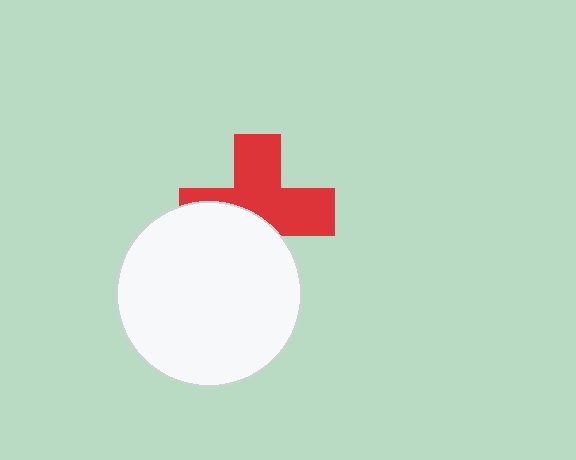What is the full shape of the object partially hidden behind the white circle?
The partially hidden object is a red cross.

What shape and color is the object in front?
The object in front is a white circle.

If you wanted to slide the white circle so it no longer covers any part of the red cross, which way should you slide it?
Slide it down — that is the most direct way to separate the two shapes.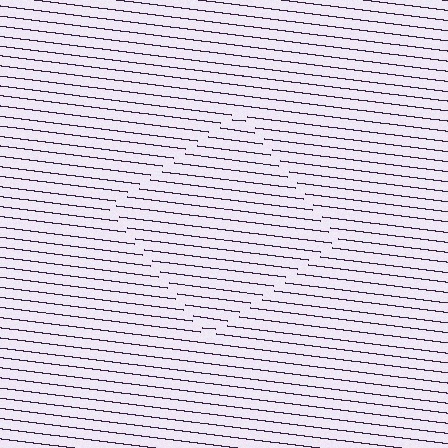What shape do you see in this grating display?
An illusory square. The interior of the shape contains the same grating, shifted by half a period — the contour is defined by the phase discontinuity where line-ends from the inner and outer gratings abut.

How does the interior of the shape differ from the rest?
The interior of the shape contains the same grating, shifted by half a period — the contour is defined by the phase discontinuity where line-ends from the inner and outer gratings abut.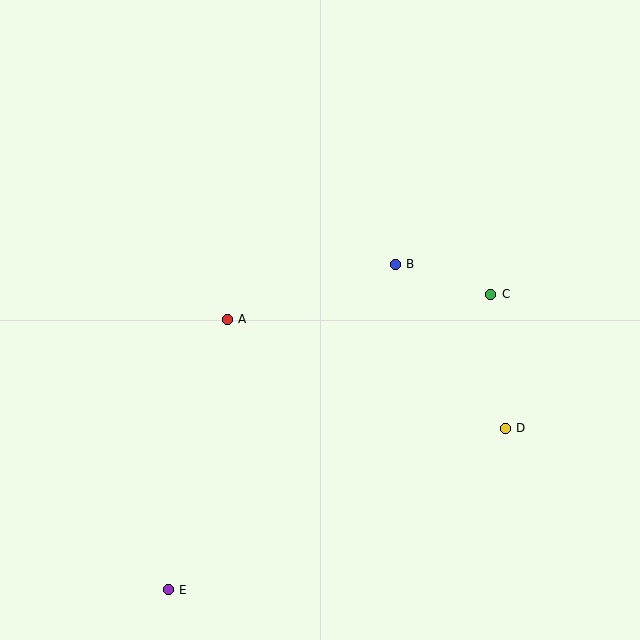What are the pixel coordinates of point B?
Point B is at (395, 264).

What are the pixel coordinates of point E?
Point E is at (168, 590).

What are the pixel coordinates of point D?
Point D is at (505, 428).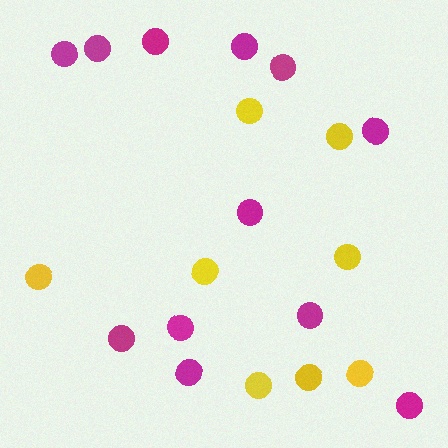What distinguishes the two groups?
There are 2 groups: one group of yellow circles (8) and one group of magenta circles (12).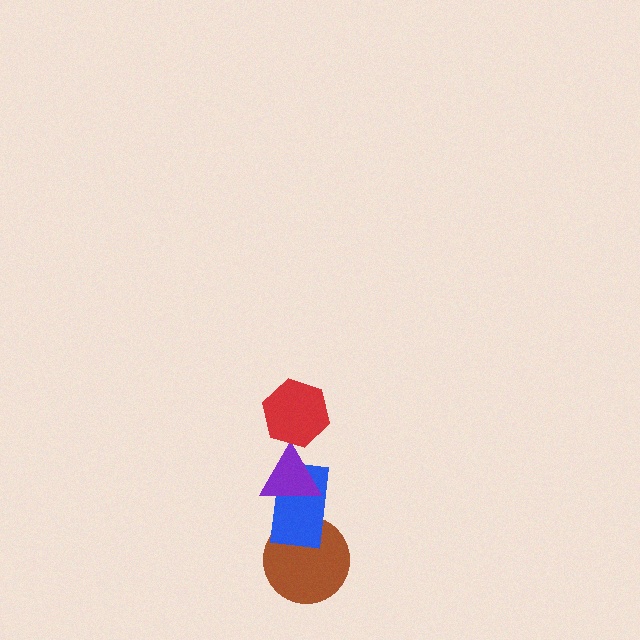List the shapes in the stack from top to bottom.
From top to bottom: the red hexagon, the purple triangle, the blue rectangle, the brown circle.